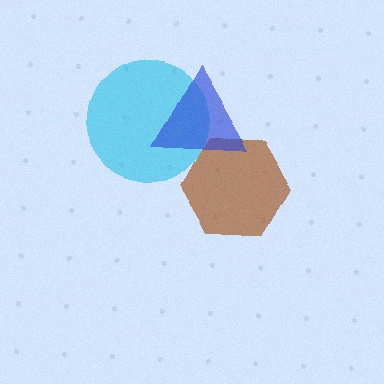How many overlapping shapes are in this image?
There are 3 overlapping shapes in the image.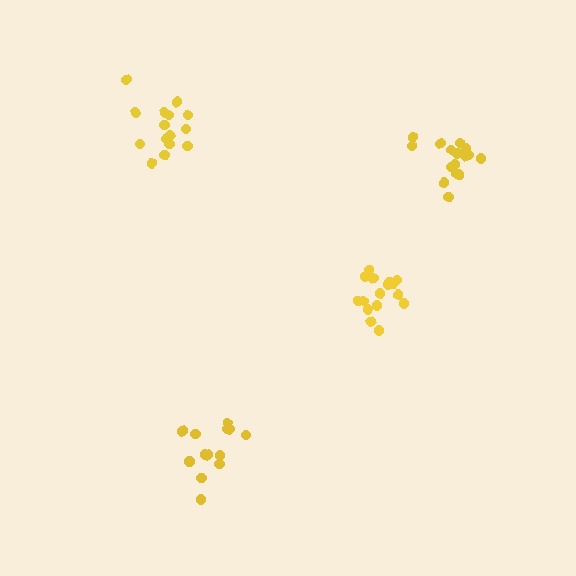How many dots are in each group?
Group 1: 17 dots, Group 2: 16 dots, Group 3: 15 dots, Group 4: 13 dots (61 total).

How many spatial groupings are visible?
There are 4 spatial groupings.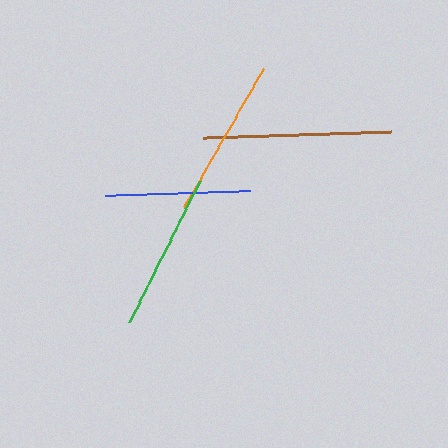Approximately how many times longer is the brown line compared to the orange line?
The brown line is approximately 1.2 times the length of the orange line.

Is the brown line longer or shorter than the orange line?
The brown line is longer than the orange line.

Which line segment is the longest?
The brown line is the longest at approximately 189 pixels.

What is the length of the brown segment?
The brown segment is approximately 189 pixels long.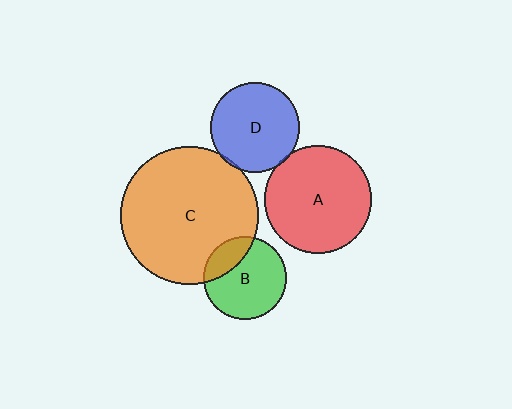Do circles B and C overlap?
Yes.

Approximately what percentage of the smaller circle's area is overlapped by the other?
Approximately 25%.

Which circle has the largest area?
Circle C (orange).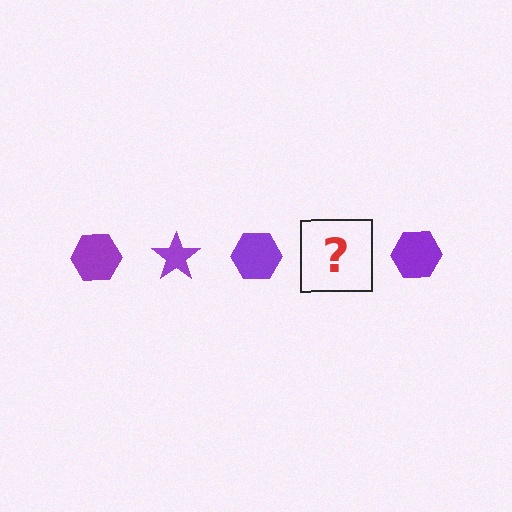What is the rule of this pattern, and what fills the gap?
The rule is that the pattern cycles through hexagon, star shapes in purple. The gap should be filled with a purple star.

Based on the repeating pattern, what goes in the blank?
The blank should be a purple star.